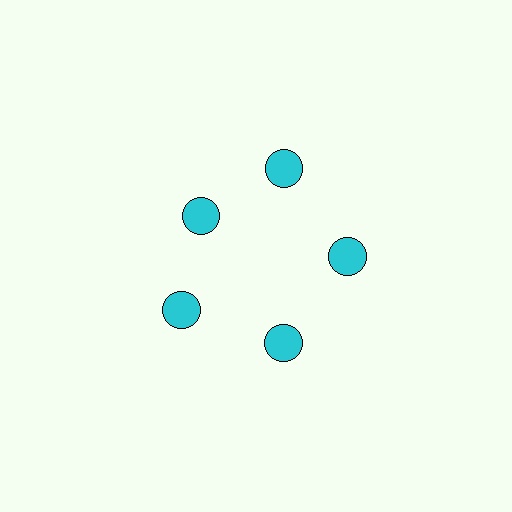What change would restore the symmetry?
The symmetry would be restored by moving it outward, back onto the ring so that all 5 circles sit at equal angles and equal distance from the center.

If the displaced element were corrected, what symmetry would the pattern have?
It would have 5-fold rotational symmetry — the pattern would map onto itself every 72 degrees.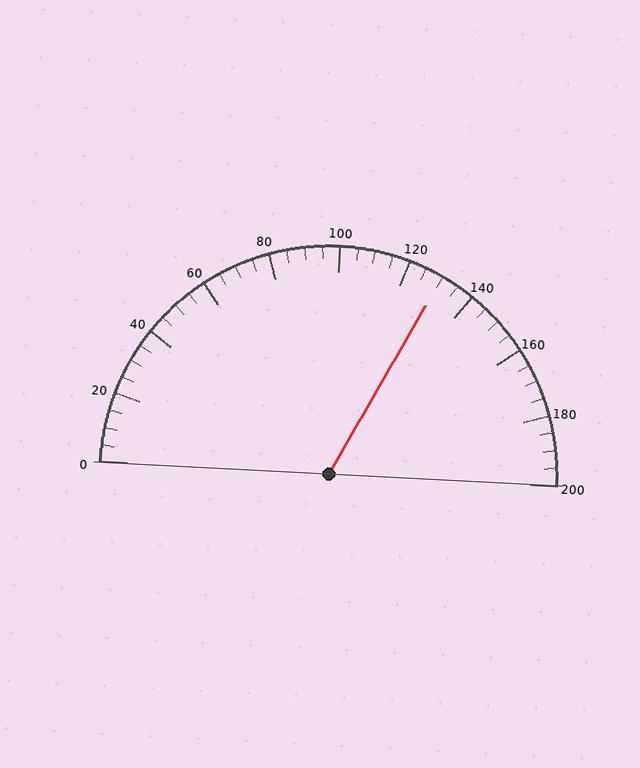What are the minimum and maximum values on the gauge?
The gauge ranges from 0 to 200.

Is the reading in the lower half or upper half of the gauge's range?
The reading is in the upper half of the range (0 to 200).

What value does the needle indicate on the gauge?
The needle indicates approximately 130.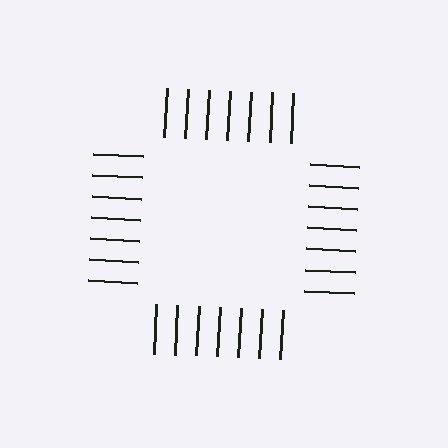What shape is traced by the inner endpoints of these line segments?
An illusory square — the line segments terminate on its edges but no continuous stroke is drawn.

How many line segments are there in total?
28 — 7 along each of the 4 edges.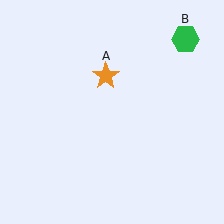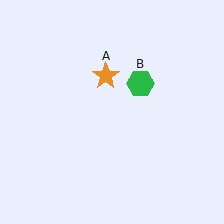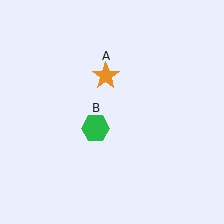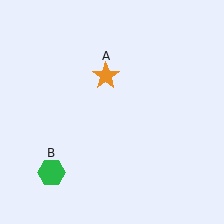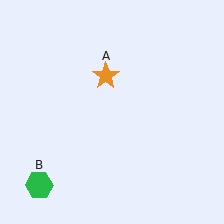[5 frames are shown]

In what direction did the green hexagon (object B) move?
The green hexagon (object B) moved down and to the left.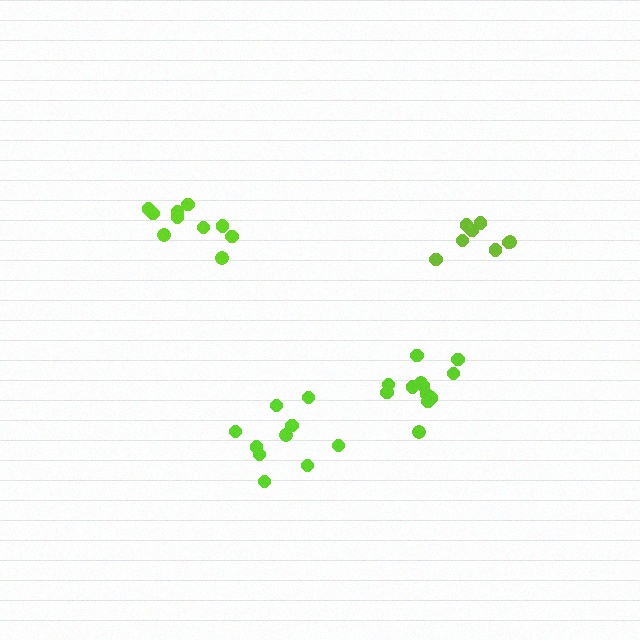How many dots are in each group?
Group 1: 12 dots, Group 2: 10 dots, Group 3: 8 dots, Group 4: 10 dots (40 total).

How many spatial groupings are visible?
There are 4 spatial groupings.